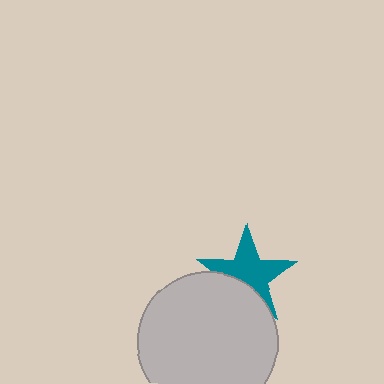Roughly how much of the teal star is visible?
Most of it is visible (roughly 67%).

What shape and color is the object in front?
The object in front is a light gray circle.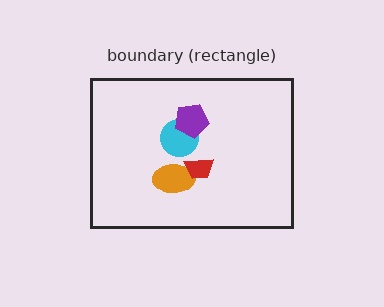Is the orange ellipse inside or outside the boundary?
Inside.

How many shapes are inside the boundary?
4 inside, 0 outside.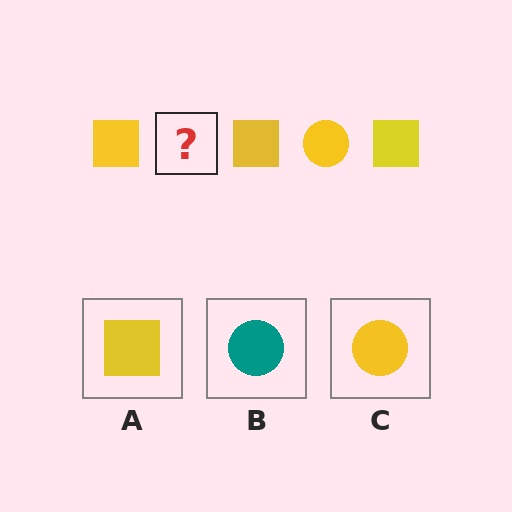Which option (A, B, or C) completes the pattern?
C.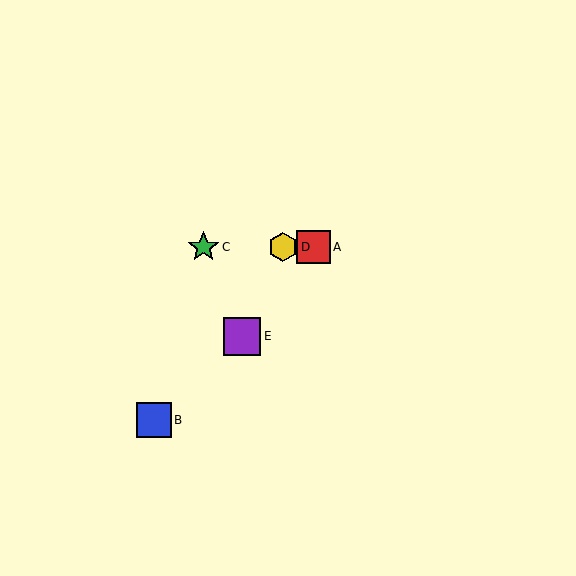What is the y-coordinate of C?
Object C is at y≈247.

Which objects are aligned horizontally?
Objects A, C, D are aligned horizontally.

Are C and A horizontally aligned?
Yes, both are at y≈247.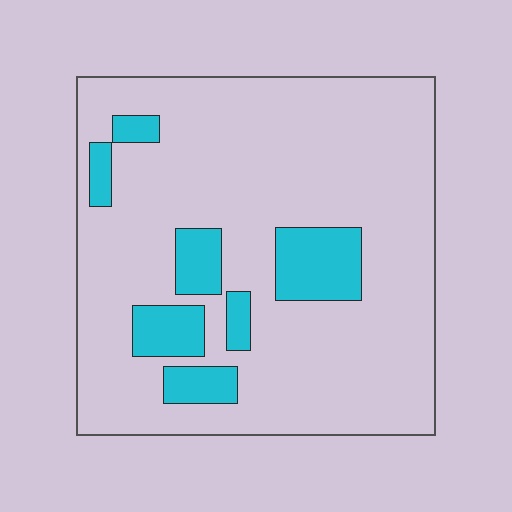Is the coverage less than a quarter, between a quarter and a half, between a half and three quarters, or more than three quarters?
Less than a quarter.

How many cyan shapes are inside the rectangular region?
7.